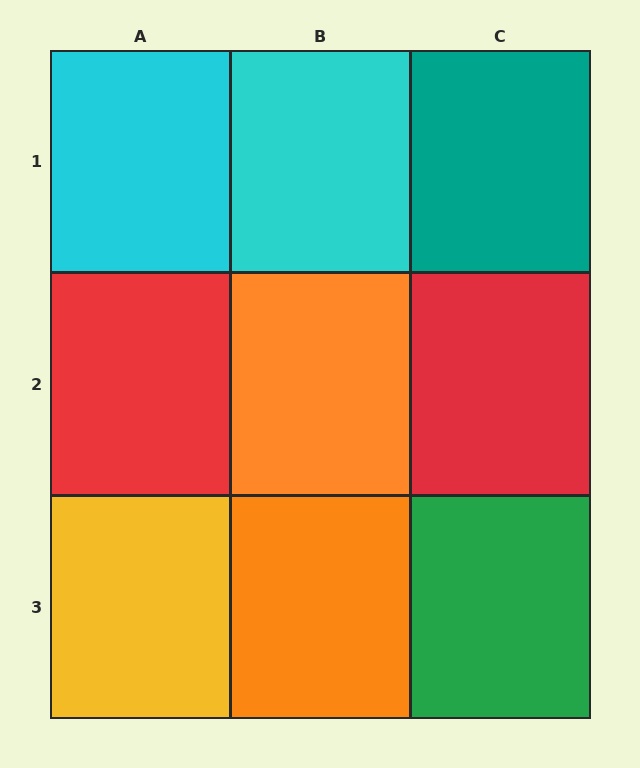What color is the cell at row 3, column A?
Yellow.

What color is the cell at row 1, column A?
Cyan.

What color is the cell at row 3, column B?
Orange.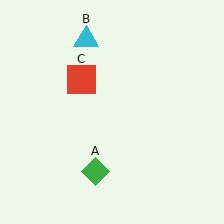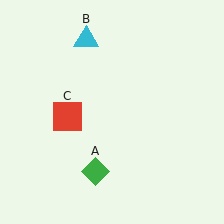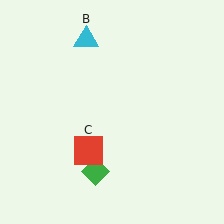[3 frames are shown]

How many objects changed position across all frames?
1 object changed position: red square (object C).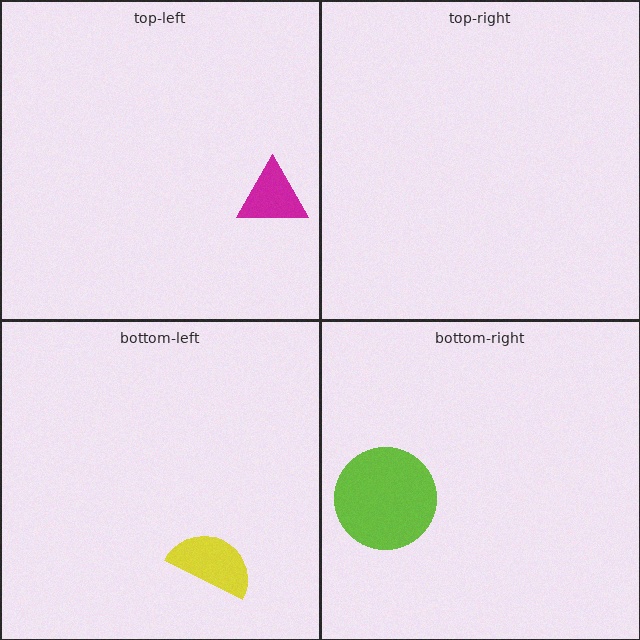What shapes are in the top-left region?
The magenta triangle.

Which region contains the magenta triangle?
The top-left region.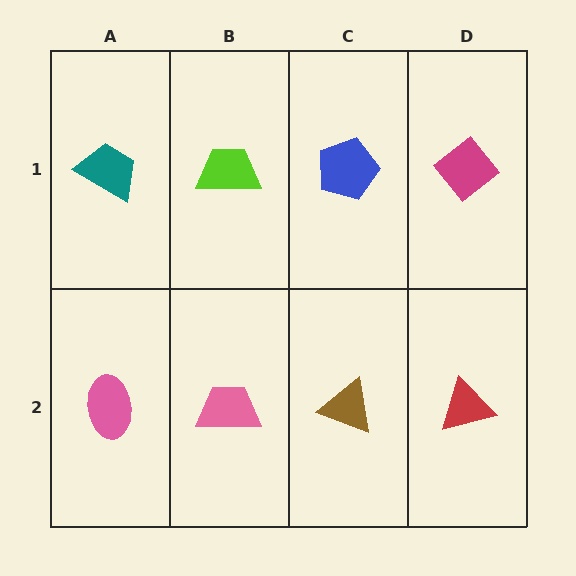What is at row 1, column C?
A blue pentagon.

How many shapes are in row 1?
4 shapes.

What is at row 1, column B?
A lime trapezoid.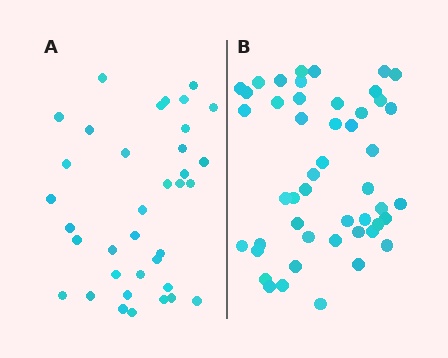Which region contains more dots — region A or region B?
Region B (the right region) has more dots.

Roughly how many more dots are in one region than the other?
Region B has roughly 12 or so more dots than region A.